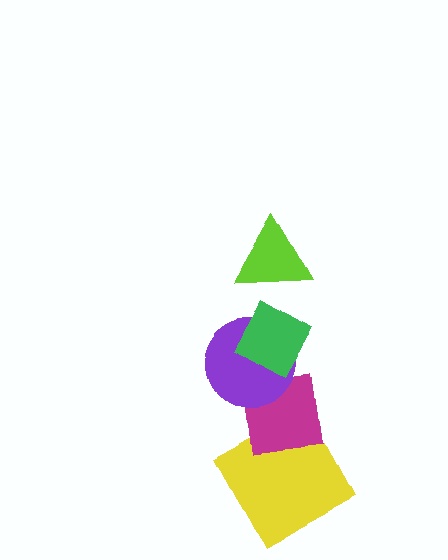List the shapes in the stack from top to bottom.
From top to bottom: the lime triangle, the green diamond, the purple circle, the magenta square, the yellow square.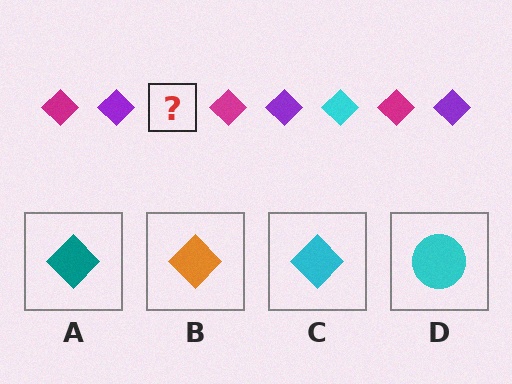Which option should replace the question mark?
Option C.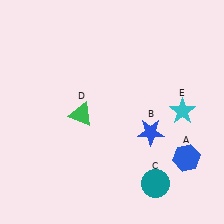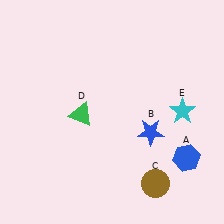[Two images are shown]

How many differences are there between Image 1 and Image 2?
There is 1 difference between the two images.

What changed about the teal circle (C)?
In Image 1, C is teal. In Image 2, it changed to brown.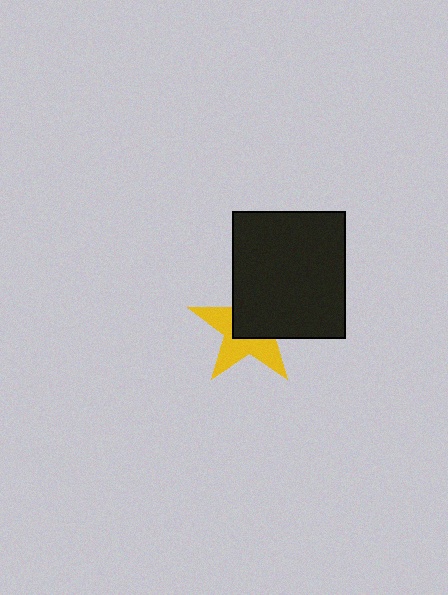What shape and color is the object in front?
The object in front is a black rectangle.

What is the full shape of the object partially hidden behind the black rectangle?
The partially hidden object is a yellow star.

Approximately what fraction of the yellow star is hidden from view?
Roughly 52% of the yellow star is hidden behind the black rectangle.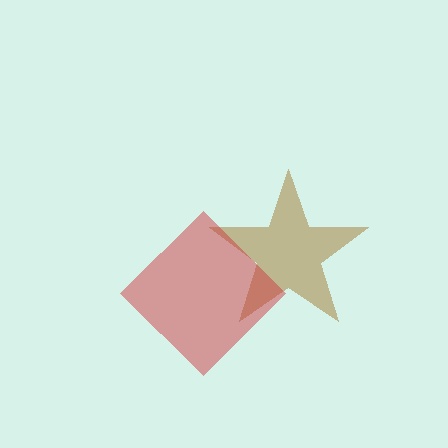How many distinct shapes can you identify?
There are 2 distinct shapes: a brown star, a red diamond.